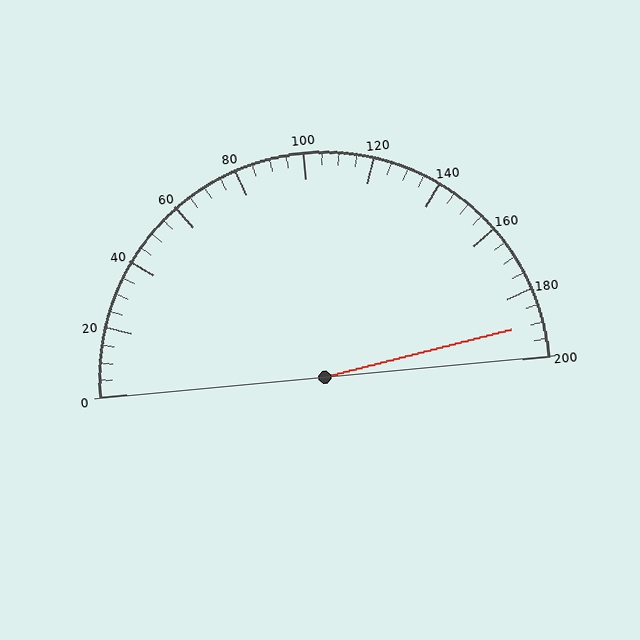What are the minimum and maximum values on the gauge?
The gauge ranges from 0 to 200.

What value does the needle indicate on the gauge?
The needle indicates approximately 190.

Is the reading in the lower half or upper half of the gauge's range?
The reading is in the upper half of the range (0 to 200).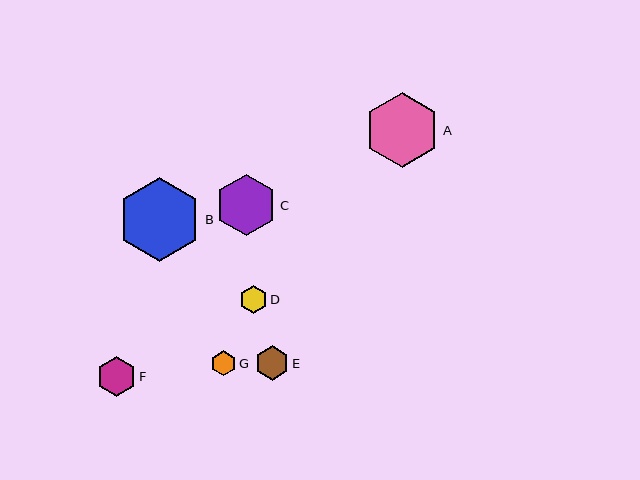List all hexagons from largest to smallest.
From largest to smallest: B, A, C, F, E, D, G.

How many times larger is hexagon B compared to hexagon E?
Hexagon B is approximately 2.4 times the size of hexagon E.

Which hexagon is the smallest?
Hexagon G is the smallest with a size of approximately 25 pixels.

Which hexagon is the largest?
Hexagon B is the largest with a size of approximately 83 pixels.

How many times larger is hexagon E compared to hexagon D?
Hexagon E is approximately 1.2 times the size of hexagon D.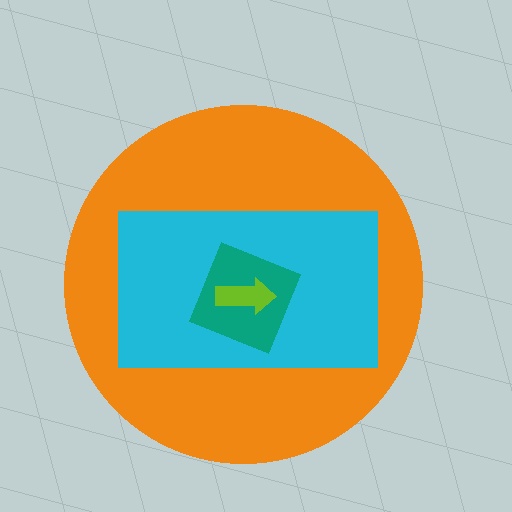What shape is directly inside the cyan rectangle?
The teal diamond.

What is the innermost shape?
The lime arrow.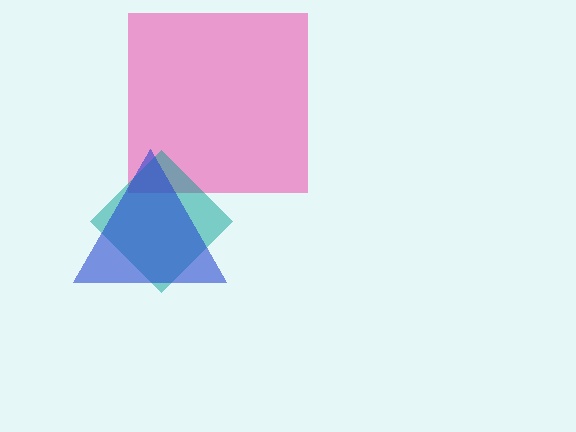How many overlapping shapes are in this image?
There are 3 overlapping shapes in the image.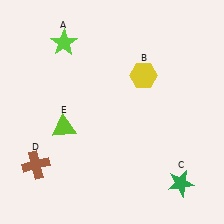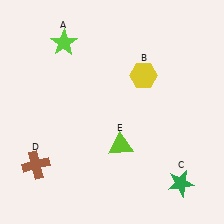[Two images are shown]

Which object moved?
The lime triangle (E) moved right.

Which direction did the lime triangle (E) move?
The lime triangle (E) moved right.